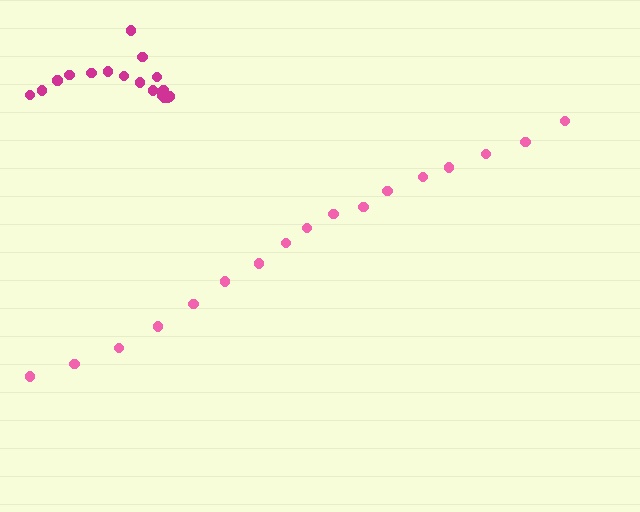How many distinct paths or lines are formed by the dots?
There are 2 distinct paths.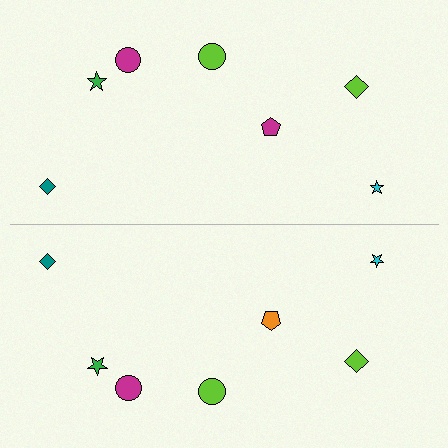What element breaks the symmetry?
The orange pentagon on the bottom side breaks the symmetry — its mirror counterpart is magenta.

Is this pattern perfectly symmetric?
No, the pattern is not perfectly symmetric. The orange pentagon on the bottom side breaks the symmetry — its mirror counterpart is magenta.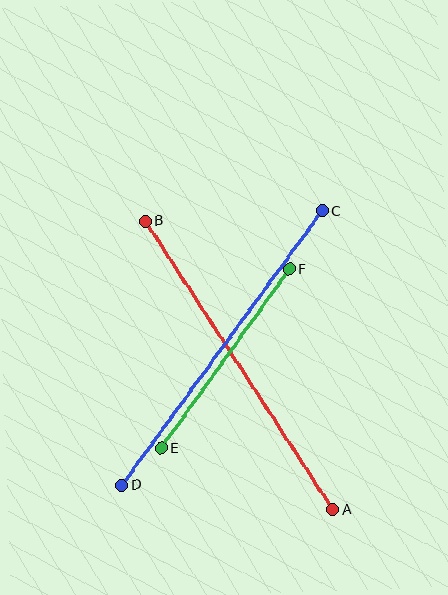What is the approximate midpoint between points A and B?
The midpoint is at approximately (239, 366) pixels.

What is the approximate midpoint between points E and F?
The midpoint is at approximately (225, 359) pixels.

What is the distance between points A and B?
The distance is approximately 344 pixels.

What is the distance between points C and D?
The distance is approximately 340 pixels.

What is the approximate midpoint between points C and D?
The midpoint is at approximately (222, 348) pixels.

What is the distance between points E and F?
The distance is approximately 221 pixels.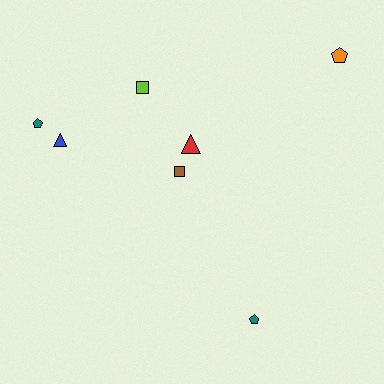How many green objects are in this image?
There are no green objects.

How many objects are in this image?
There are 7 objects.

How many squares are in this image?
There are 2 squares.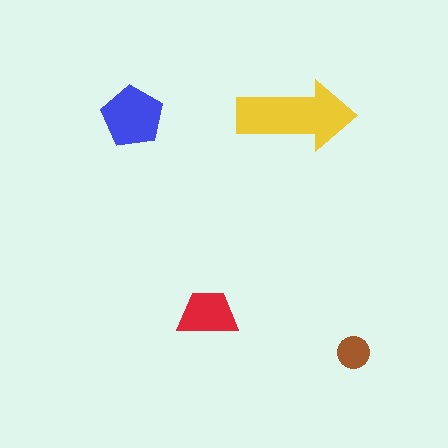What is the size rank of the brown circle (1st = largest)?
4th.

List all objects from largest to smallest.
The yellow arrow, the blue pentagon, the red trapezoid, the brown circle.